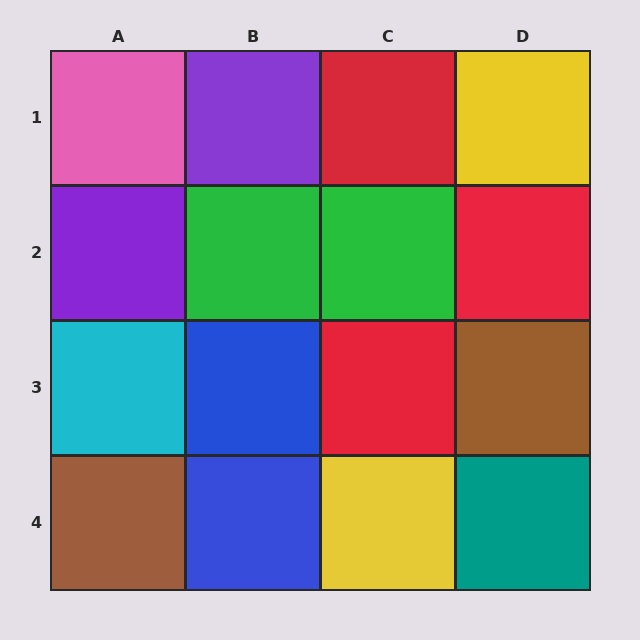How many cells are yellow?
2 cells are yellow.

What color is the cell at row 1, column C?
Red.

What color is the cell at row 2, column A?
Purple.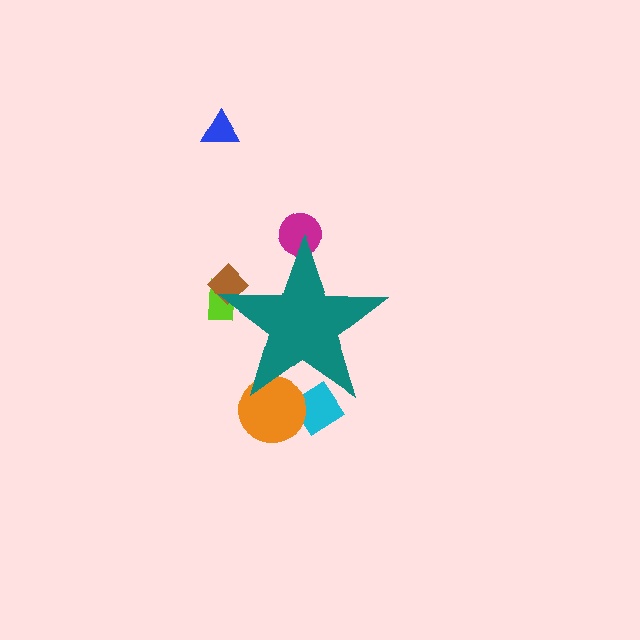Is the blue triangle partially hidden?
No, the blue triangle is fully visible.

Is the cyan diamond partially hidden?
Yes, the cyan diamond is partially hidden behind the teal star.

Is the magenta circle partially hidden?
Yes, the magenta circle is partially hidden behind the teal star.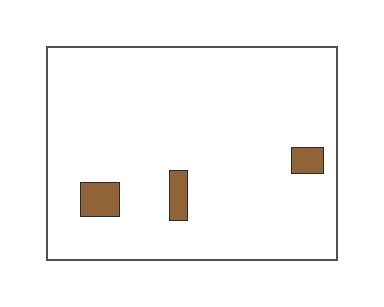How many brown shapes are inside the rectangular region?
3.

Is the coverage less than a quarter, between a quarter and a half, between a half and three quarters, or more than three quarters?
Less than a quarter.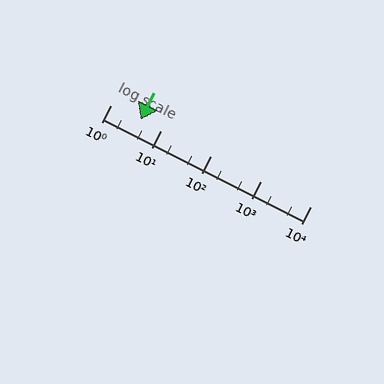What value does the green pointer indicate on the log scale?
The pointer indicates approximately 3.9.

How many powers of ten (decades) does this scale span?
The scale spans 4 decades, from 1 to 10000.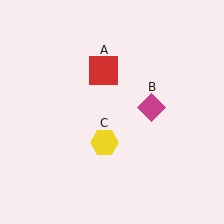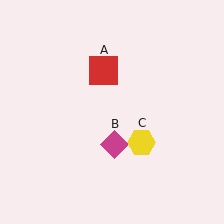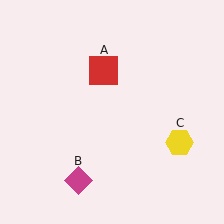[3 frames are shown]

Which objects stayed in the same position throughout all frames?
Red square (object A) remained stationary.